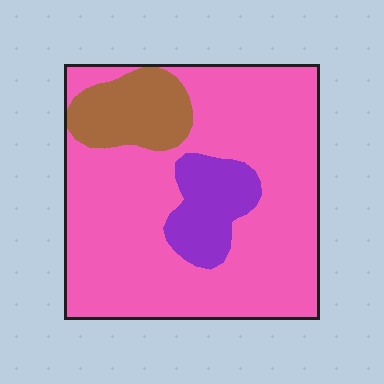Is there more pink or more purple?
Pink.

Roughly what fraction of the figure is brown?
Brown covers roughly 15% of the figure.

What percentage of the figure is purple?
Purple takes up less than a quarter of the figure.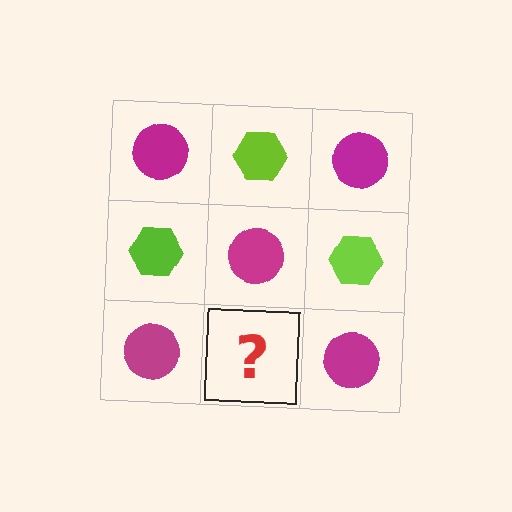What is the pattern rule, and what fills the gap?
The rule is that it alternates magenta circle and lime hexagon in a checkerboard pattern. The gap should be filled with a lime hexagon.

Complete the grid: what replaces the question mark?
The question mark should be replaced with a lime hexagon.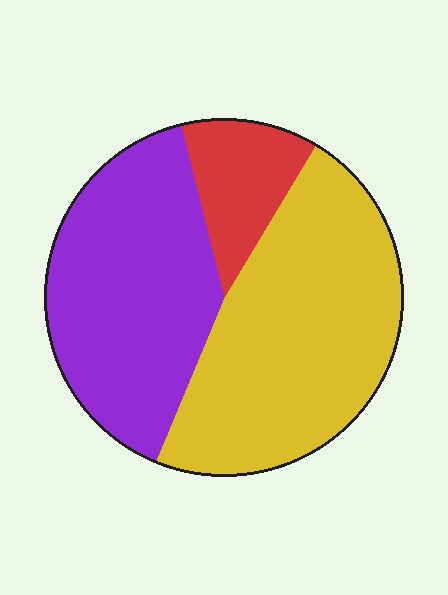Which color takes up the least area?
Red, at roughly 15%.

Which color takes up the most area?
Yellow, at roughly 45%.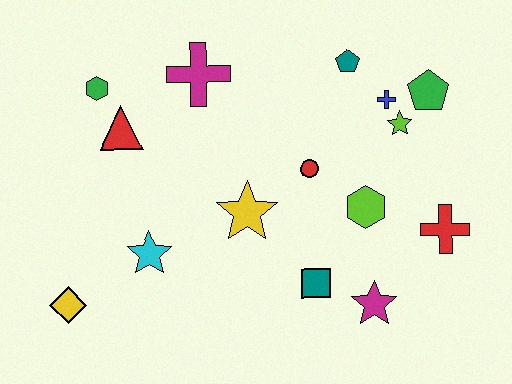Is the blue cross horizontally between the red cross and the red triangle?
Yes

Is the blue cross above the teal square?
Yes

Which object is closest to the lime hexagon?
The red circle is closest to the lime hexagon.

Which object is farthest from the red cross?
The yellow diamond is farthest from the red cross.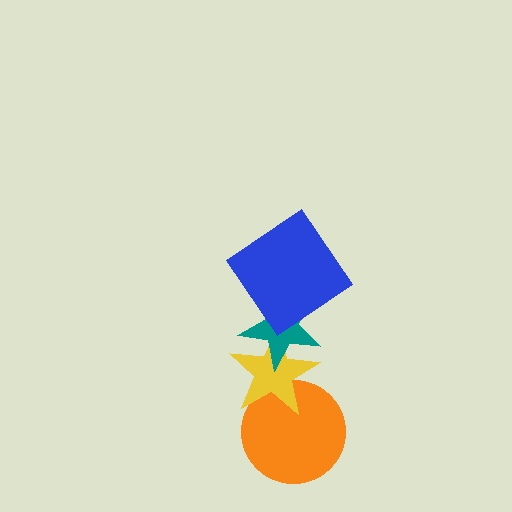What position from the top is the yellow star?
The yellow star is 3rd from the top.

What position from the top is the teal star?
The teal star is 2nd from the top.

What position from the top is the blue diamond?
The blue diamond is 1st from the top.